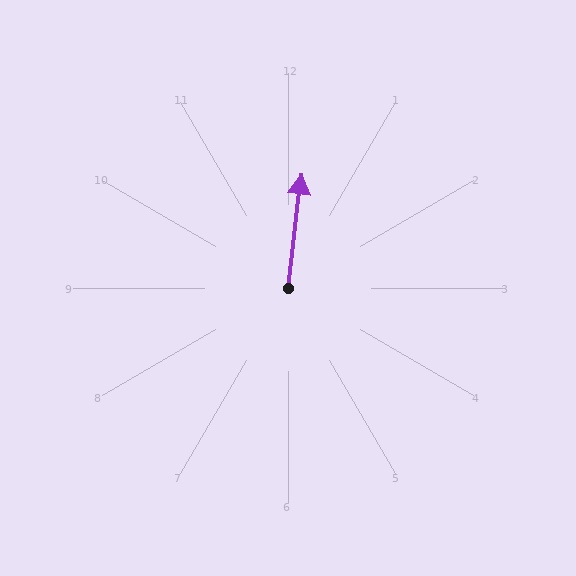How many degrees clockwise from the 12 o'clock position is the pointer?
Approximately 7 degrees.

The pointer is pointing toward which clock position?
Roughly 12 o'clock.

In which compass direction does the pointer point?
North.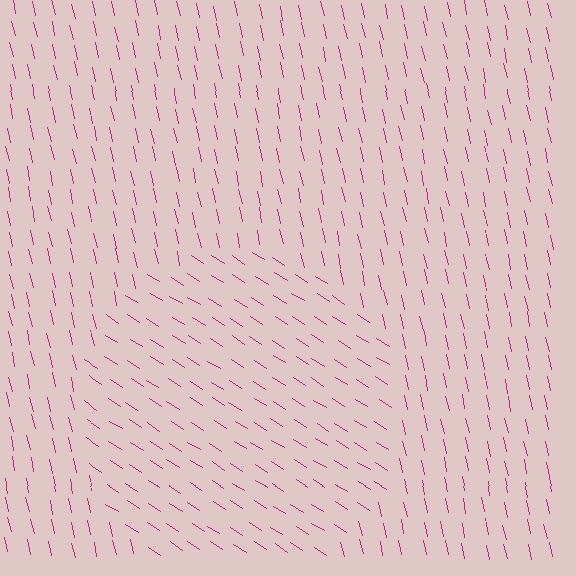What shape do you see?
I see a circle.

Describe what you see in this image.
The image is filled with small magenta line segments. A circle region in the image has lines oriented differently from the surrounding lines, creating a visible texture boundary.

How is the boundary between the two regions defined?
The boundary is defined purely by a change in line orientation (approximately 45 degrees difference). All lines are the same color and thickness.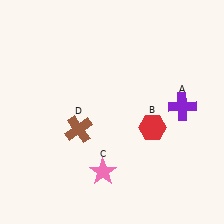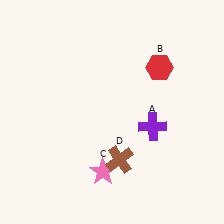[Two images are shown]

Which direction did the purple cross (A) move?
The purple cross (A) moved left.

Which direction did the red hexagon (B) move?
The red hexagon (B) moved up.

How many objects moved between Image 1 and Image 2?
3 objects moved between the two images.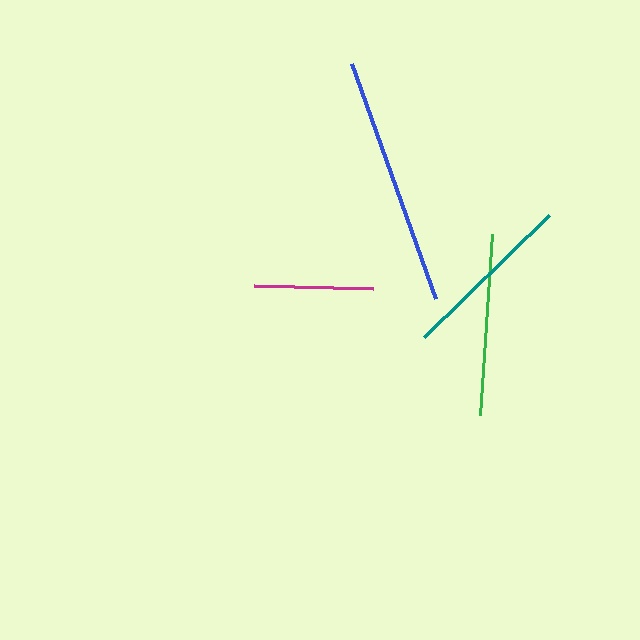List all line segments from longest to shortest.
From longest to shortest: blue, green, teal, magenta.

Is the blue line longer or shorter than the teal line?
The blue line is longer than the teal line.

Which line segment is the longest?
The blue line is the longest at approximately 249 pixels.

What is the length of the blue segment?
The blue segment is approximately 249 pixels long.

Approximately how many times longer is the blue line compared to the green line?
The blue line is approximately 1.4 times the length of the green line.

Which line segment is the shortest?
The magenta line is the shortest at approximately 119 pixels.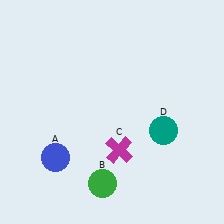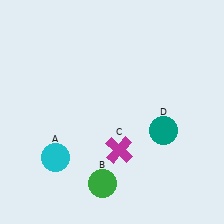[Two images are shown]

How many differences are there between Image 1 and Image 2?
There is 1 difference between the two images.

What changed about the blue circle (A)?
In Image 1, A is blue. In Image 2, it changed to cyan.